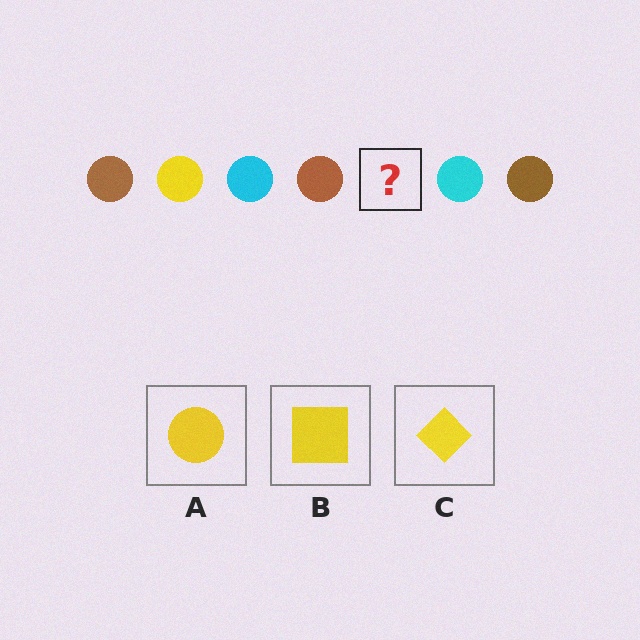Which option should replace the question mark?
Option A.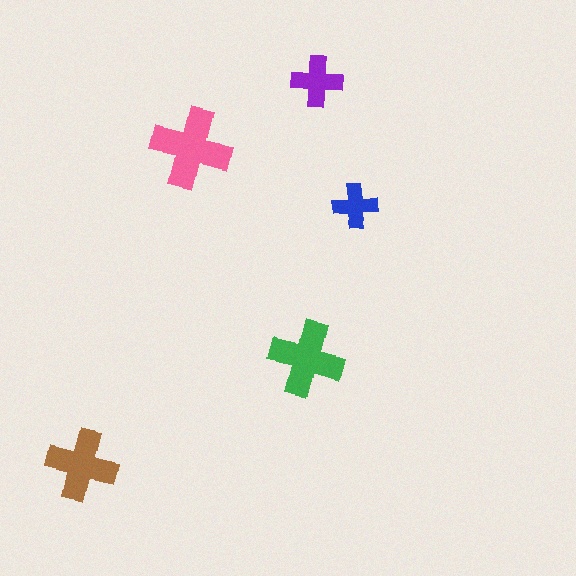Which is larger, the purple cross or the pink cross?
The pink one.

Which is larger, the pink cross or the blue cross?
The pink one.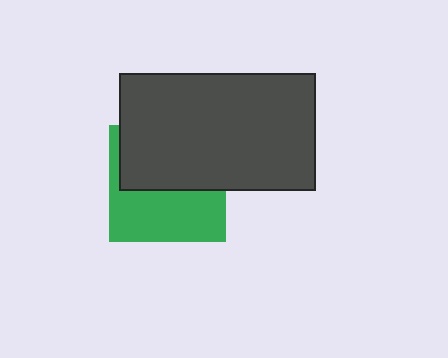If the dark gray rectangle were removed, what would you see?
You would see the complete green square.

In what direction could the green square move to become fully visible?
The green square could move down. That would shift it out from behind the dark gray rectangle entirely.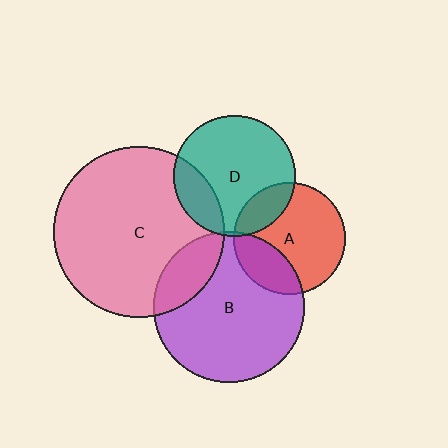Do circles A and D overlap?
Yes.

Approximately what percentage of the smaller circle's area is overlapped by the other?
Approximately 20%.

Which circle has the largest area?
Circle C (pink).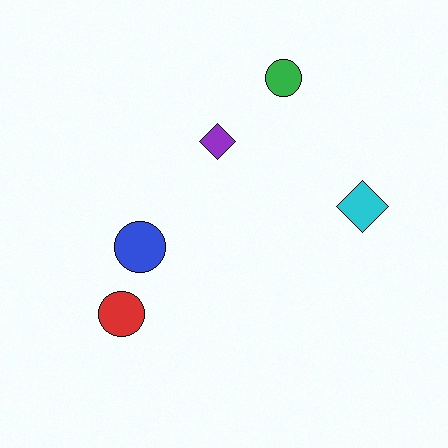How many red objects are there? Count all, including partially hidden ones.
There is 1 red object.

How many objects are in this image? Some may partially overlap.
There are 5 objects.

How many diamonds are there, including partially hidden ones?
There are 2 diamonds.